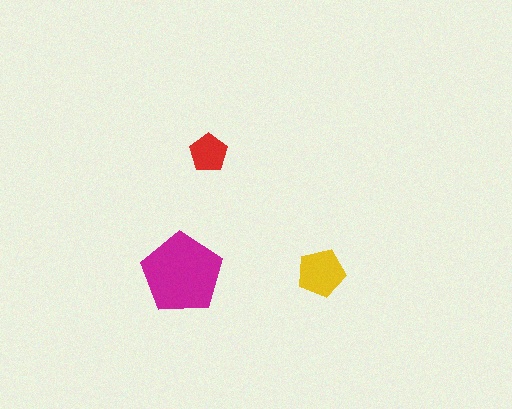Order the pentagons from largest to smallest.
the magenta one, the yellow one, the red one.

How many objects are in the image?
There are 3 objects in the image.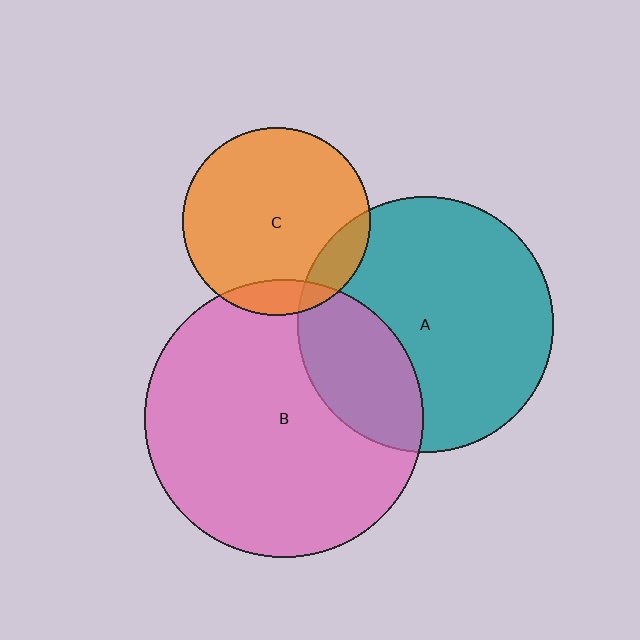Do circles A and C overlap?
Yes.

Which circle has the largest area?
Circle B (pink).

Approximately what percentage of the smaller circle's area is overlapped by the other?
Approximately 15%.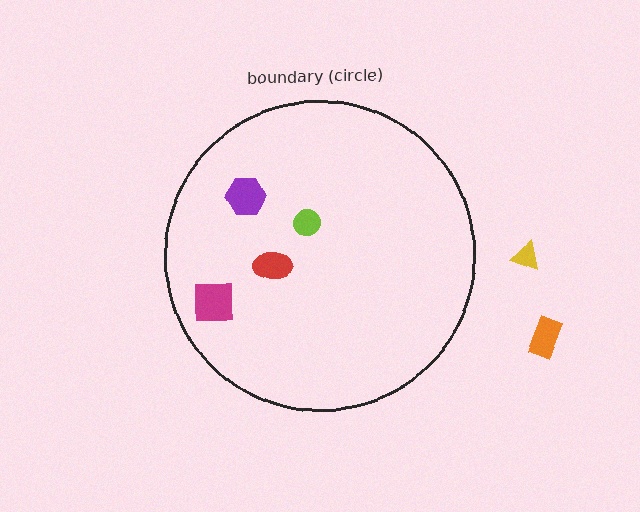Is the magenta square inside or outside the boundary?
Inside.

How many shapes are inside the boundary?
4 inside, 2 outside.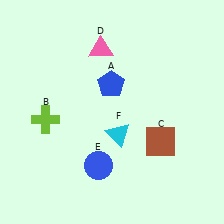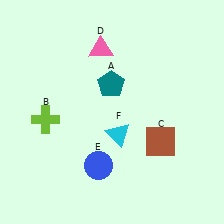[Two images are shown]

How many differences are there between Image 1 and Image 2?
There is 1 difference between the two images.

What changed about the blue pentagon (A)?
In Image 1, A is blue. In Image 2, it changed to teal.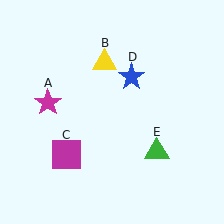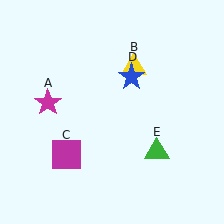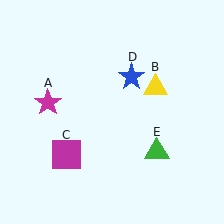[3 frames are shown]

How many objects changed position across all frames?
1 object changed position: yellow triangle (object B).